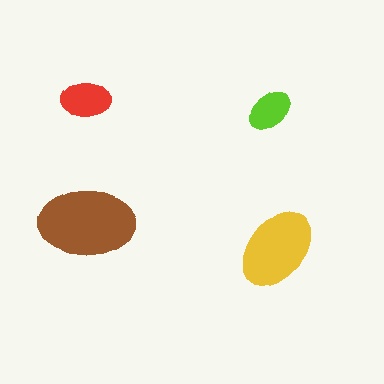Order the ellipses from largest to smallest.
the brown one, the yellow one, the red one, the lime one.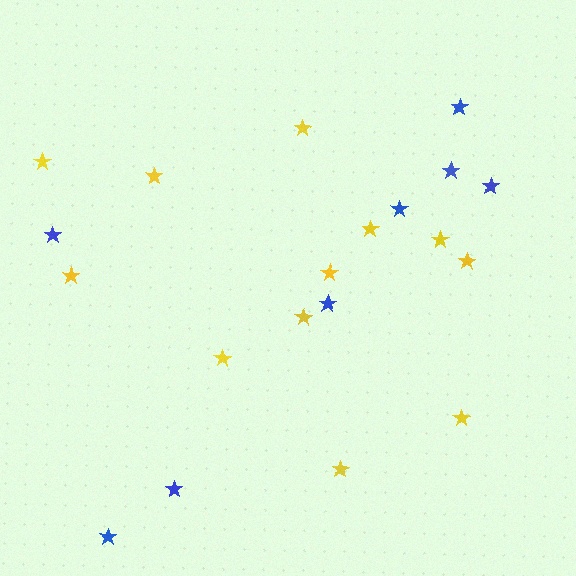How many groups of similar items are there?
There are 2 groups: one group of blue stars (8) and one group of yellow stars (12).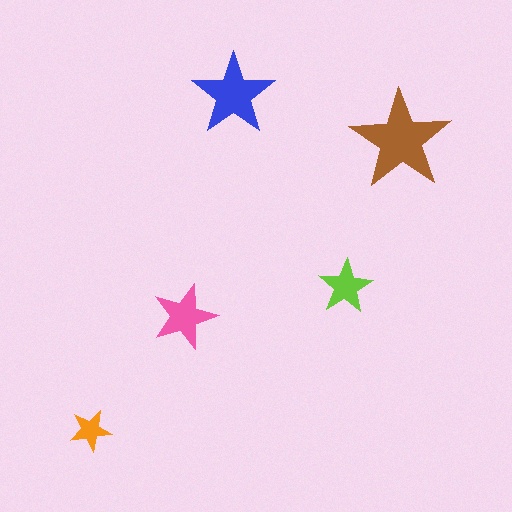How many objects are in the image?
There are 5 objects in the image.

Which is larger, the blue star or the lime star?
The blue one.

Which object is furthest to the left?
The orange star is leftmost.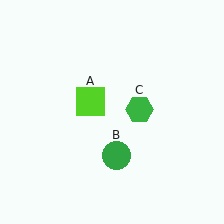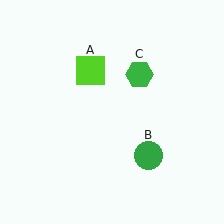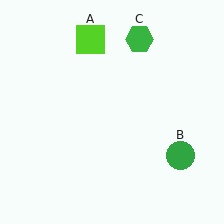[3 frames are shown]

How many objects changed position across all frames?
3 objects changed position: lime square (object A), green circle (object B), green hexagon (object C).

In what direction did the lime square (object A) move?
The lime square (object A) moved up.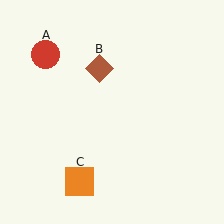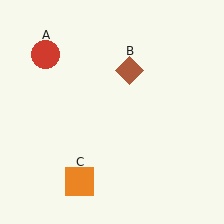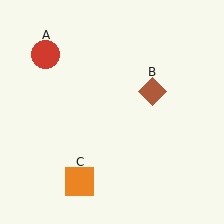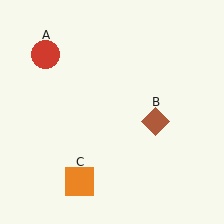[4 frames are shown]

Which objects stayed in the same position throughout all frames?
Red circle (object A) and orange square (object C) remained stationary.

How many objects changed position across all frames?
1 object changed position: brown diamond (object B).